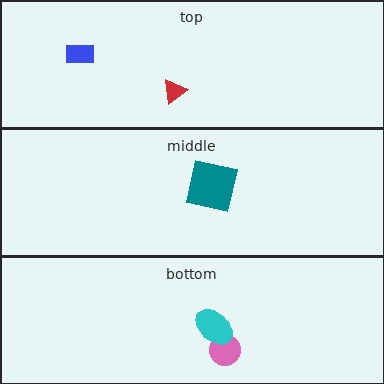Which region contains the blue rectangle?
The top region.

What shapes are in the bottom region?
The pink circle, the cyan ellipse.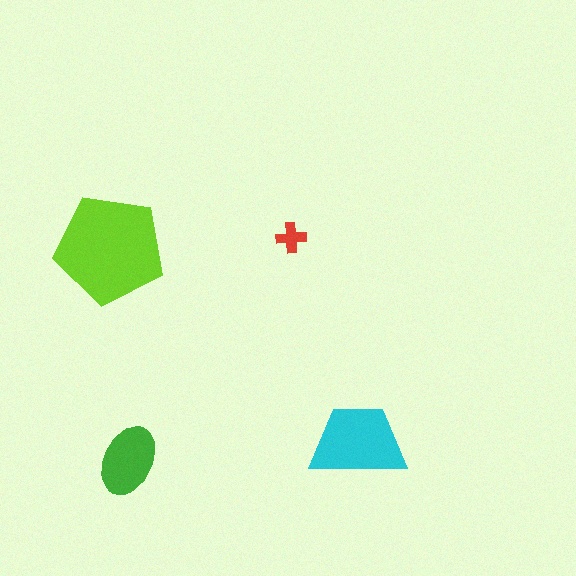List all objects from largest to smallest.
The lime pentagon, the cyan trapezoid, the green ellipse, the red cross.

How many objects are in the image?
There are 4 objects in the image.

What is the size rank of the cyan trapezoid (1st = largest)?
2nd.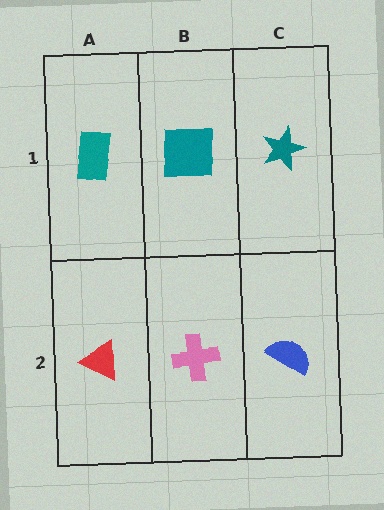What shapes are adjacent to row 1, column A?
A red triangle (row 2, column A), a teal square (row 1, column B).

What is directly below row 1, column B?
A pink cross.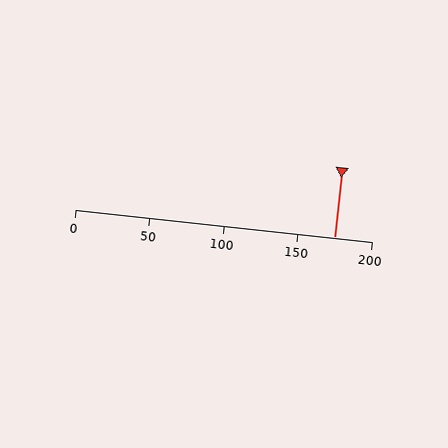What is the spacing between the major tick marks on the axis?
The major ticks are spaced 50 apart.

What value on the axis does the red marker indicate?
The marker indicates approximately 175.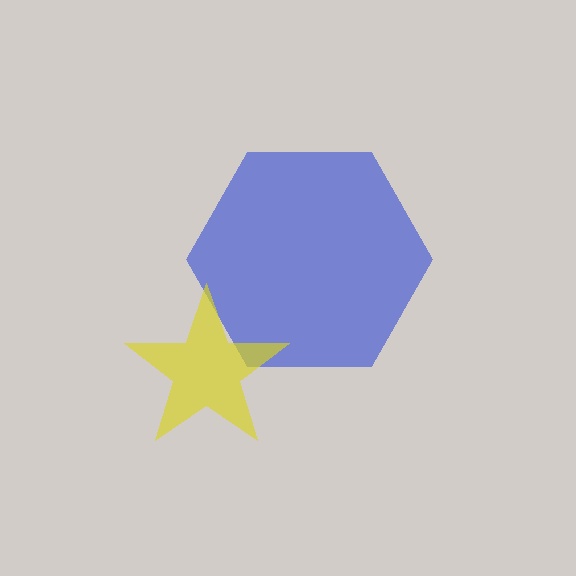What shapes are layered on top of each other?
The layered shapes are: a blue hexagon, a yellow star.